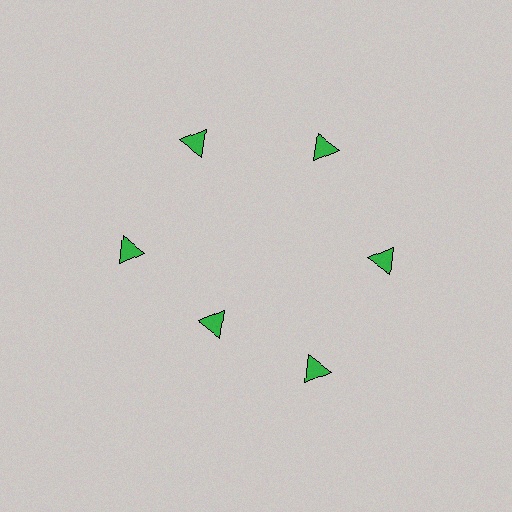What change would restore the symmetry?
The symmetry would be restored by moving it outward, back onto the ring so that all 6 triangles sit at equal angles and equal distance from the center.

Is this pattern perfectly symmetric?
No. The 6 green triangles are arranged in a ring, but one element near the 7 o'clock position is pulled inward toward the center, breaking the 6-fold rotational symmetry.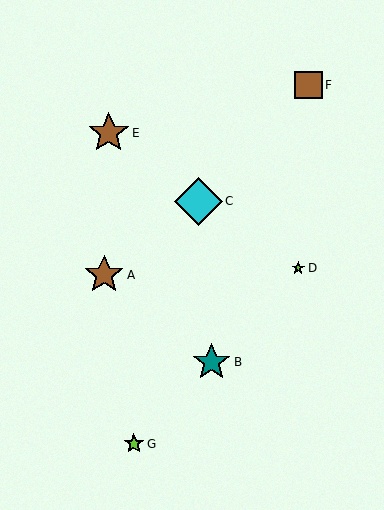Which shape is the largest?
The cyan diamond (labeled C) is the largest.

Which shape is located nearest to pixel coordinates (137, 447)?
The lime star (labeled G) at (134, 444) is nearest to that location.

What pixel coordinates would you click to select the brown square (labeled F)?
Click at (308, 85) to select the brown square F.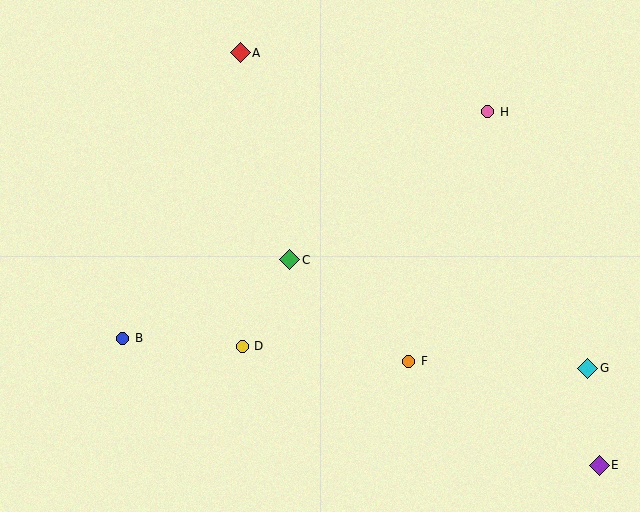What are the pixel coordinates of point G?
Point G is at (588, 368).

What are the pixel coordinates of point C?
Point C is at (290, 260).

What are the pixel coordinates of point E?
Point E is at (599, 465).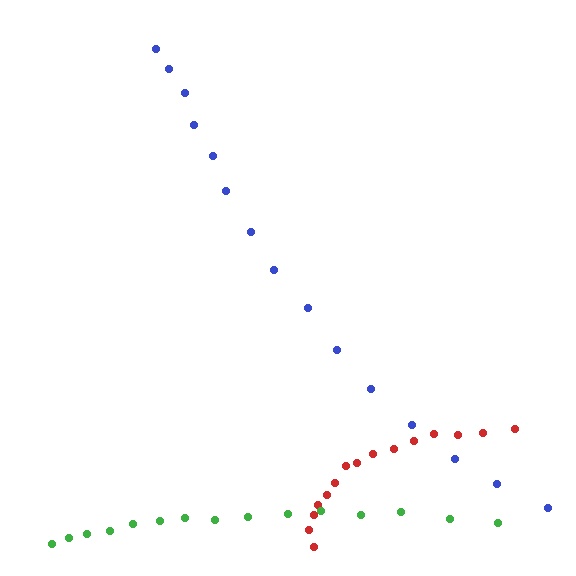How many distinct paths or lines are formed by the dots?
There are 3 distinct paths.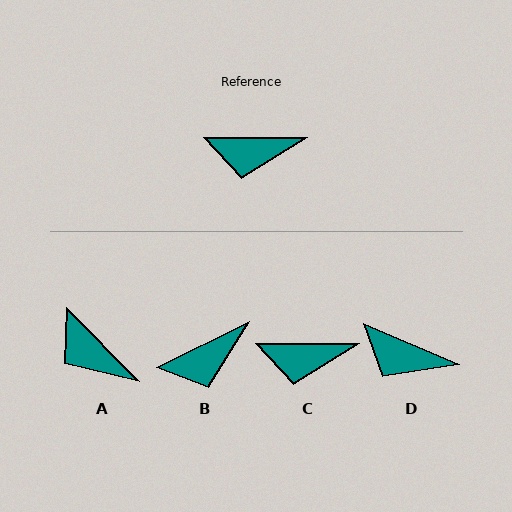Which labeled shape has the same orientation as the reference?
C.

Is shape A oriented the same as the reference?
No, it is off by about 45 degrees.